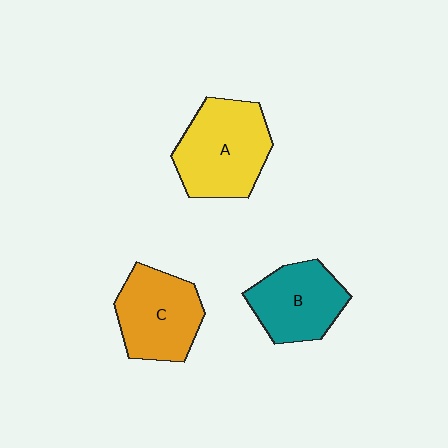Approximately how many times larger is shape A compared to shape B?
Approximately 1.3 times.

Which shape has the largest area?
Shape A (yellow).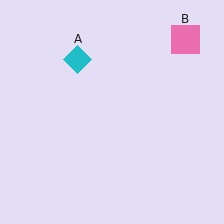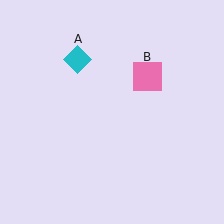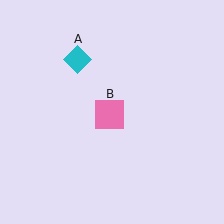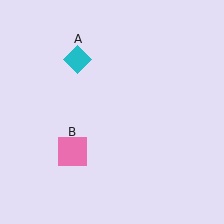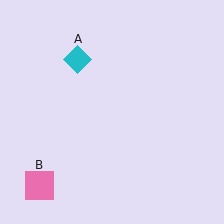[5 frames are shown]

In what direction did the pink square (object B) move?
The pink square (object B) moved down and to the left.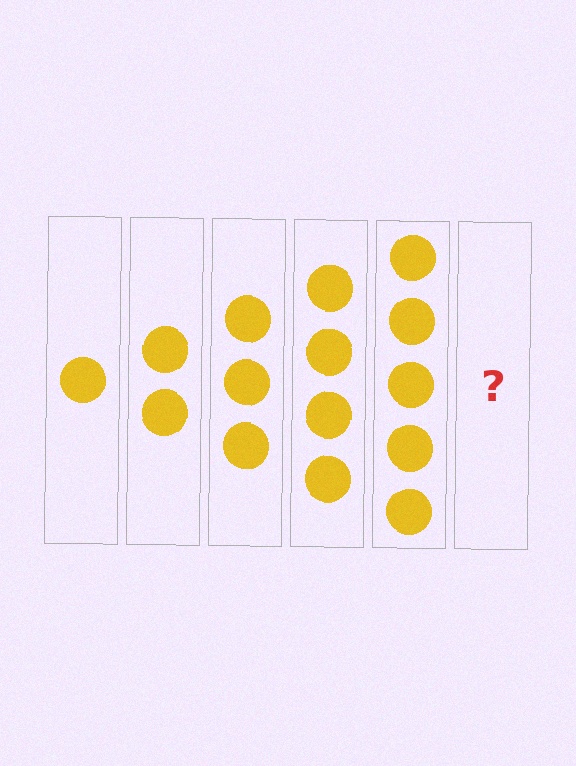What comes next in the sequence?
The next element should be 6 circles.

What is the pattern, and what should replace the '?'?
The pattern is that each step adds one more circle. The '?' should be 6 circles.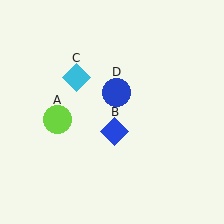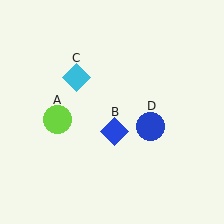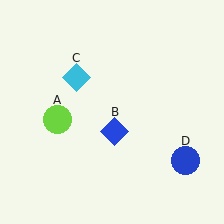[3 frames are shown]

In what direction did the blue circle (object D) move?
The blue circle (object D) moved down and to the right.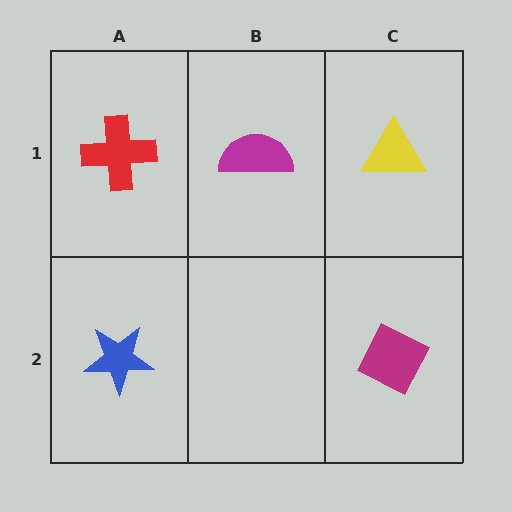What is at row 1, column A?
A red cross.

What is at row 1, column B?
A magenta semicircle.